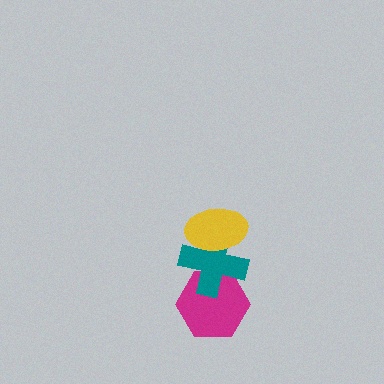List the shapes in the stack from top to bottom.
From top to bottom: the yellow ellipse, the teal cross, the magenta hexagon.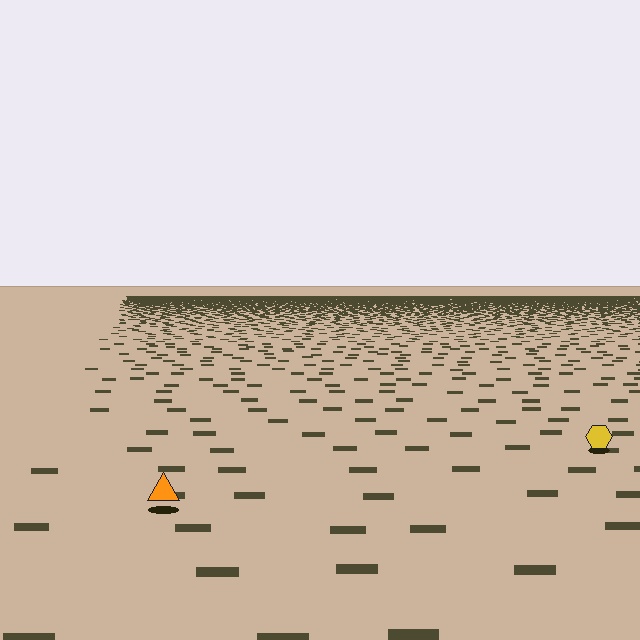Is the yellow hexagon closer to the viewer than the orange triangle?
No. The orange triangle is closer — you can tell from the texture gradient: the ground texture is coarser near it.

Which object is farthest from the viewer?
The yellow hexagon is farthest from the viewer. It appears smaller and the ground texture around it is denser.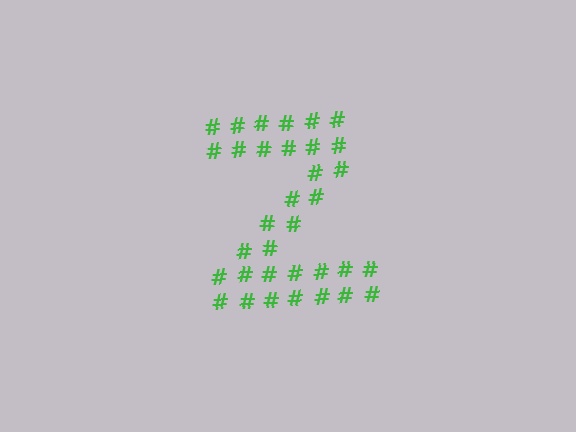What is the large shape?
The large shape is the letter Z.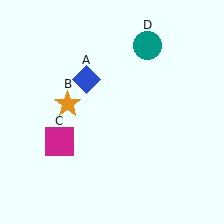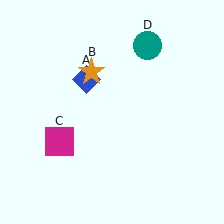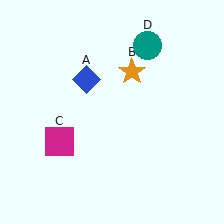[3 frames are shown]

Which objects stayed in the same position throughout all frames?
Blue diamond (object A) and magenta square (object C) and teal circle (object D) remained stationary.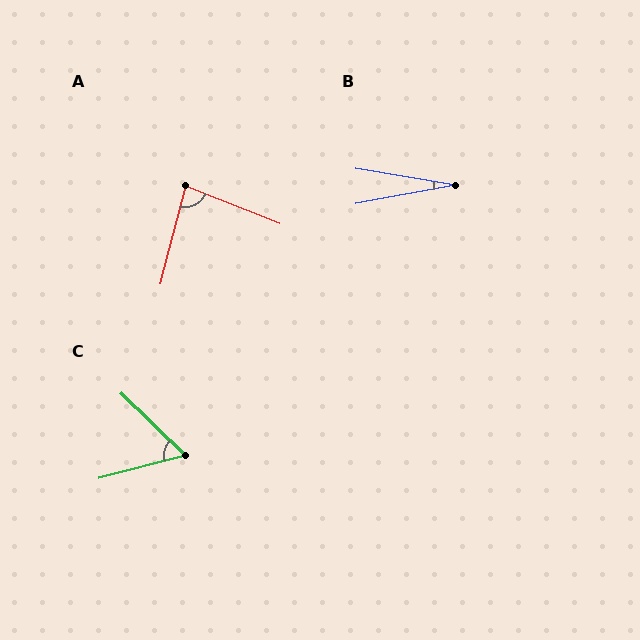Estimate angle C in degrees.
Approximately 59 degrees.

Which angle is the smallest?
B, at approximately 20 degrees.